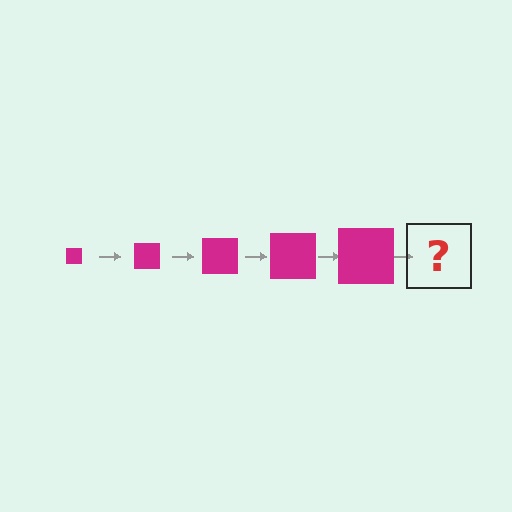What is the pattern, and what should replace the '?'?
The pattern is that the square gets progressively larger each step. The '?' should be a magenta square, larger than the previous one.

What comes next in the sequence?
The next element should be a magenta square, larger than the previous one.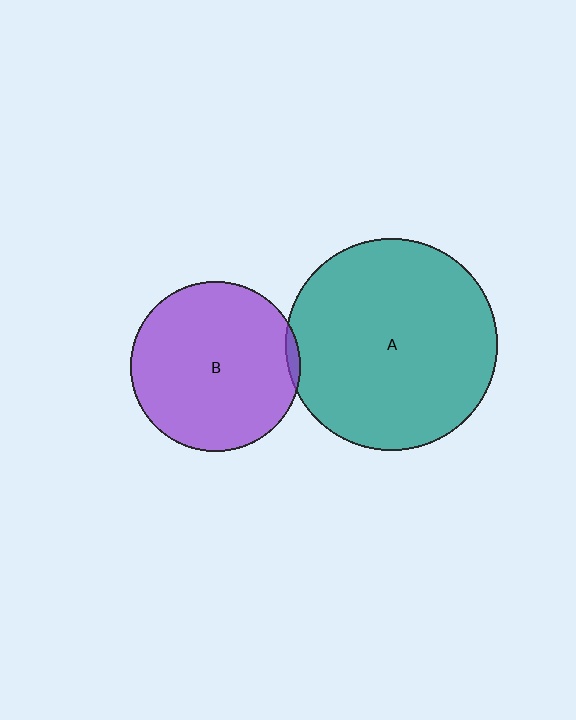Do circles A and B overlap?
Yes.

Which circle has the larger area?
Circle A (teal).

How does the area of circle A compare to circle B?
Approximately 1.6 times.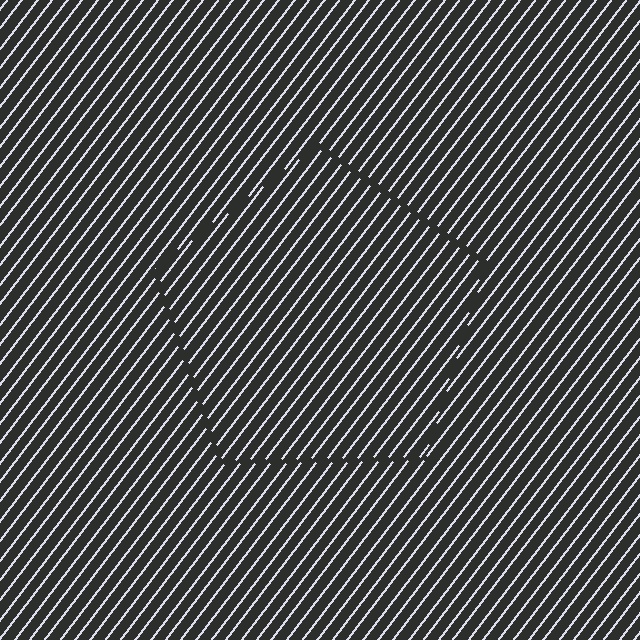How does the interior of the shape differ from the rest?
The interior of the shape contains the same grating, shifted by half a period — the contour is defined by the phase discontinuity where line-ends from the inner and outer gratings abut.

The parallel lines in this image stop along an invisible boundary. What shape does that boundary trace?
An illusory pentagon. The interior of the shape contains the same grating, shifted by half a period — the contour is defined by the phase discontinuity where line-ends from the inner and outer gratings abut.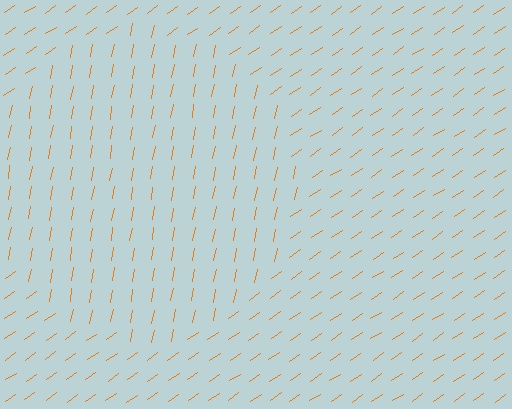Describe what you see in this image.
The image is filled with small orange line segments. A circle region in the image has lines oriented differently from the surrounding lines, creating a visible texture boundary.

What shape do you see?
I see a circle.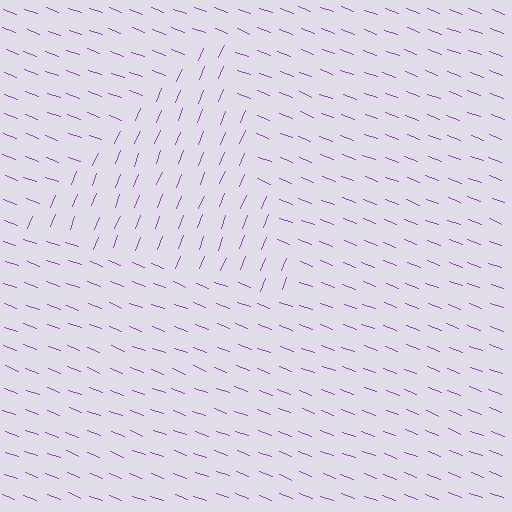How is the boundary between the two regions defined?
The boundary is defined purely by a change in line orientation (approximately 88 degrees difference). All lines are the same color and thickness.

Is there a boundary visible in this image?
Yes, there is a texture boundary formed by a change in line orientation.